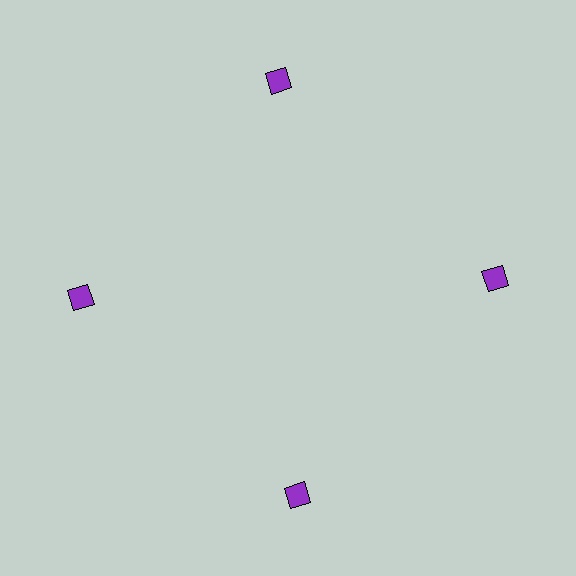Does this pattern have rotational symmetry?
Yes, this pattern has 4-fold rotational symmetry. It looks the same after rotating 90 degrees around the center.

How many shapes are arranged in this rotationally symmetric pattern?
There are 4 shapes, arranged in 4 groups of 1.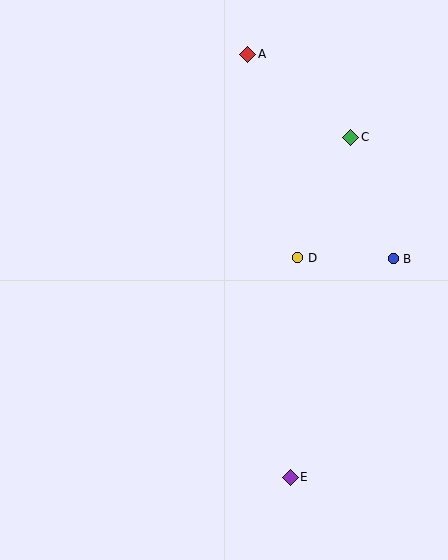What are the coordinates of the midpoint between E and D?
The midpoint between E and D is at (294, 367).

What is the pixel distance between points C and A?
The distance between C and A is 133 pixels.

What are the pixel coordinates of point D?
Point D is at (298, 258).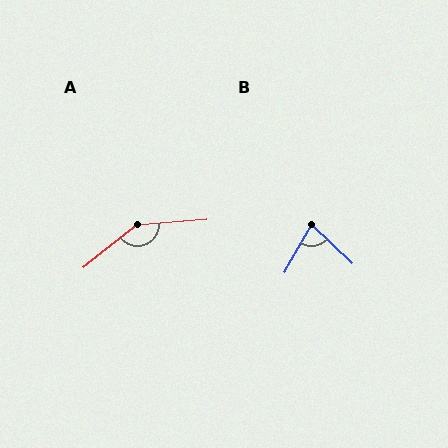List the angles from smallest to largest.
B (76°), A (147°).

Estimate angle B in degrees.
Approximately 76 degrees.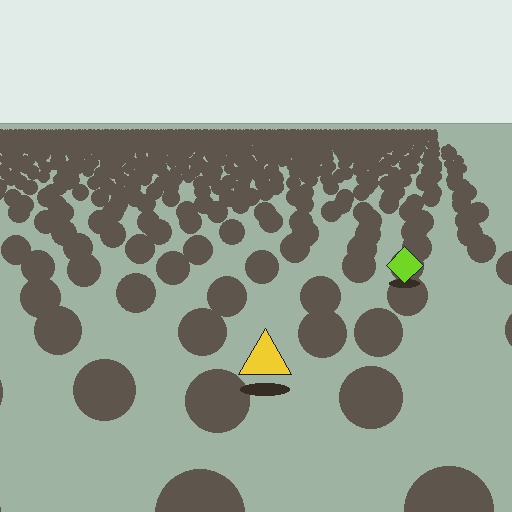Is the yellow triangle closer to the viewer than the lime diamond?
Yes. The yellow triangle is closer — you can tell from the texture gradient: the ground texture is coarser near it.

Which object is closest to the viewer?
The yellow triangle is closest. The texture marks near it are larger and more spread out.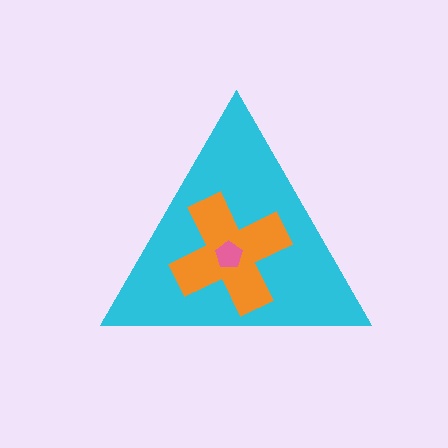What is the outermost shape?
The cyan triangle.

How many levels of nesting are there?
3.